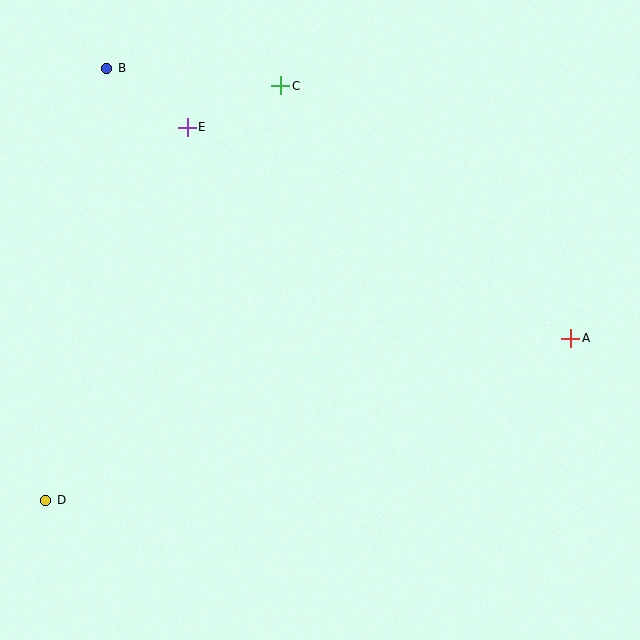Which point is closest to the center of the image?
Point E at (187, 128) is closest to the center.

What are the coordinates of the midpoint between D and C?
The midpoint between D and C is at (163, 293).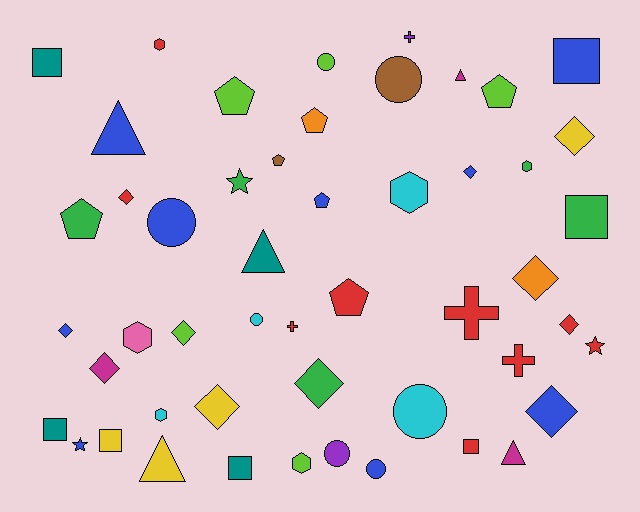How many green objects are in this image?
There are 5 green objects.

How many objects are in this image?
There are 50 objects.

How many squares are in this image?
There are 7 squares.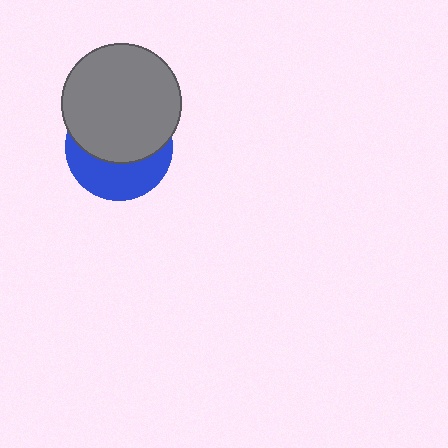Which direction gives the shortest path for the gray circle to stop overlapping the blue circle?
Moving up gives the shortest separation.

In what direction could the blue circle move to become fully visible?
The blue circle could move down. That would shift it out from behind the gray circle entirely.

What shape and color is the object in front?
The object in front is a gray circle.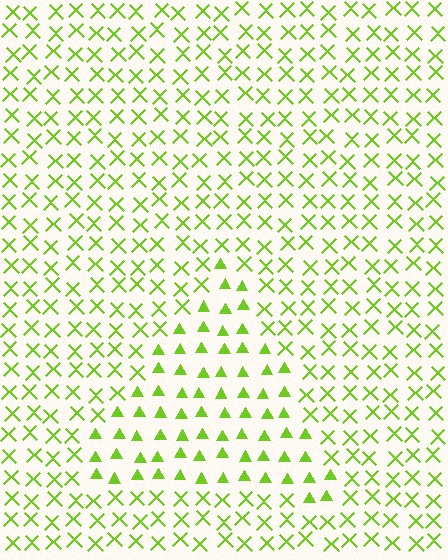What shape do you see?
I see a triangle.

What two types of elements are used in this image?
The image uses triangles inside the triangle region and X marks outside it.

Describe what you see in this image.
The image is filled with small lime elements arranged in a uniform grid. A triangle-shaped region contains triangles, while the surrounding area contains X marks. The boundary is defined purely by the change in element shape.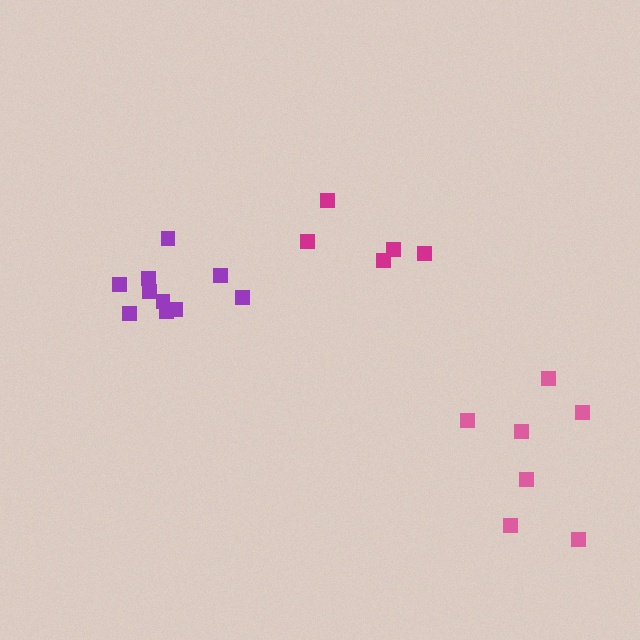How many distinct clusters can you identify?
There are 3 distinct clusters.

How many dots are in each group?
Group 1: 5 dots, Group 2: 10 dots, Group 3: 7 dots (22 total).